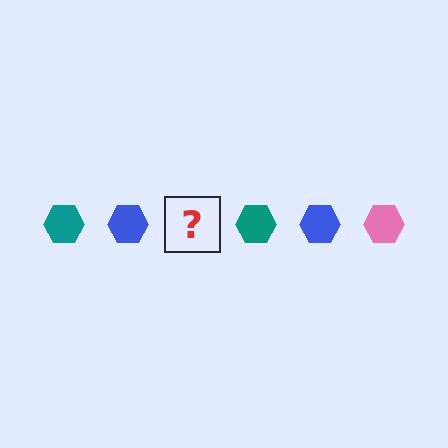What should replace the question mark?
The question mark should be replaced with a pink hexagon.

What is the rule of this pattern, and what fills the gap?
The rule is that the pattern cycles through teal, blue, pink hexagons. The gap should be filled with a pink hexagon.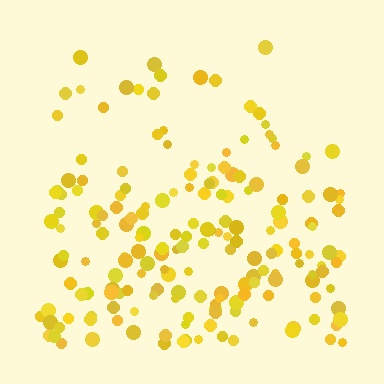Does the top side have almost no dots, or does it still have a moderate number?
Still a moderate number, just noticeably fewer than the bottom.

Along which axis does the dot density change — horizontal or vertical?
Vertical.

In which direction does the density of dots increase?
From top to bottom, with the bottom side densest.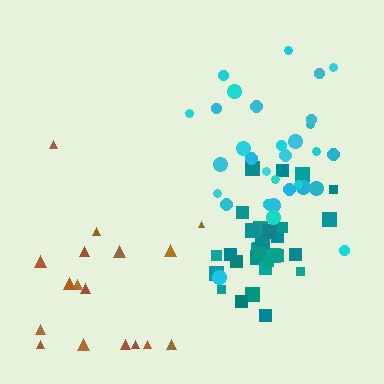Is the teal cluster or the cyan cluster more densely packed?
Teal.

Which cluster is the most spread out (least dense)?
Brown.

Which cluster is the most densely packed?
Teal.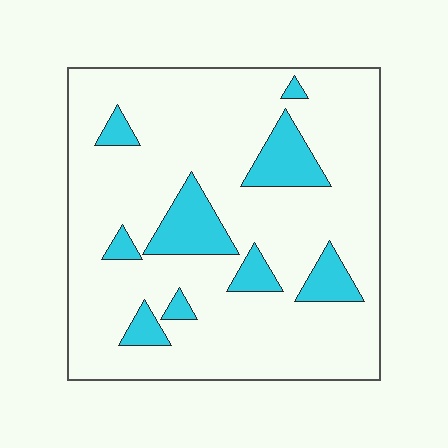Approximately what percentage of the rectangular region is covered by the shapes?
Approximately 15%.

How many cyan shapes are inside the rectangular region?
9.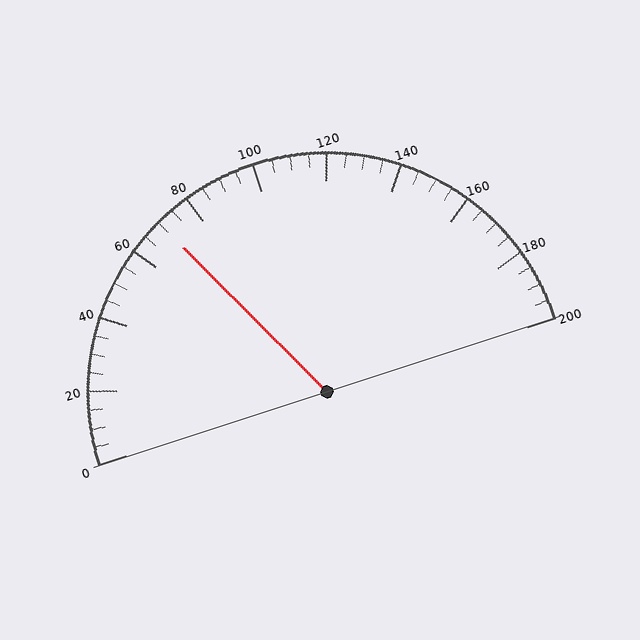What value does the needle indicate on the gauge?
The needle indicates approximately 70.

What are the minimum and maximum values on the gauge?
The gauge ranges from 0 to 200.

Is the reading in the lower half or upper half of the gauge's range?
The reading is in the lower half of the range (0 to 200).